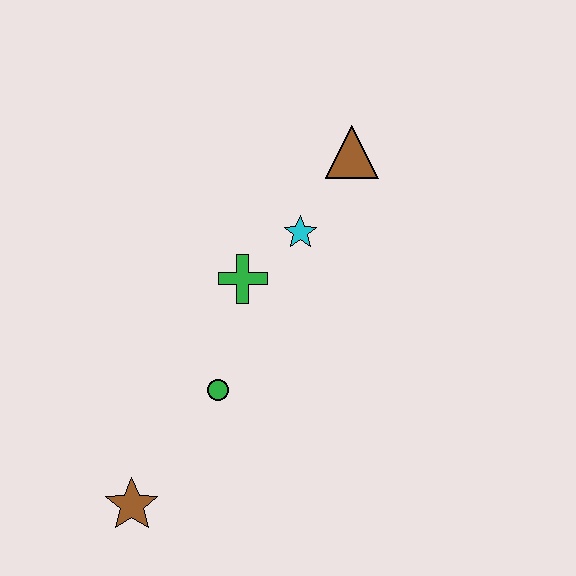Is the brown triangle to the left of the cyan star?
No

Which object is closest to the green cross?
The cyan star is closest to the green cross.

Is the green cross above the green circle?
Yes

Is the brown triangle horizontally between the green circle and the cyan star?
No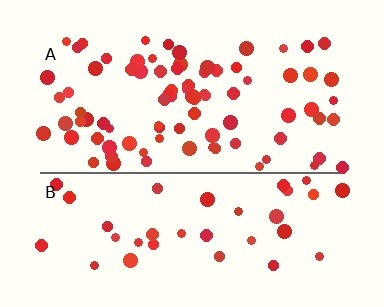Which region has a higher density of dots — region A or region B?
A (the top).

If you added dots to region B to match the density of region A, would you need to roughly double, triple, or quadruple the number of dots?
Approximately double.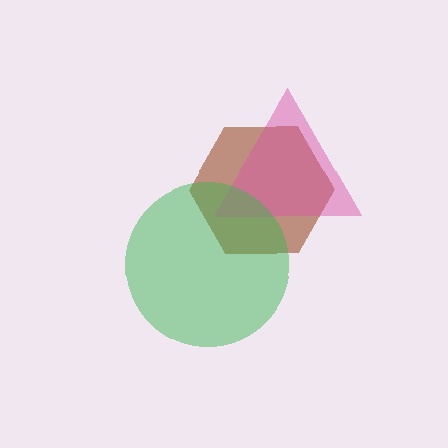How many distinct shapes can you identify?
There are 3 distinct shapes: a brown hexagon, a pink triangle, a green circle.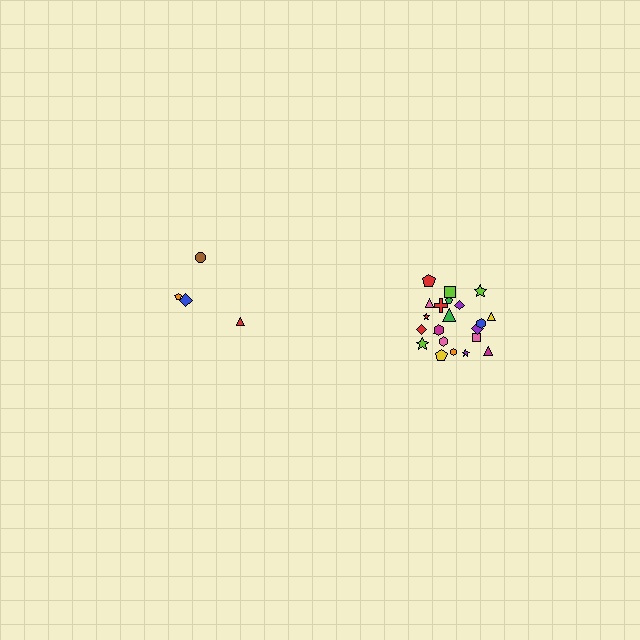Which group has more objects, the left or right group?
The right group.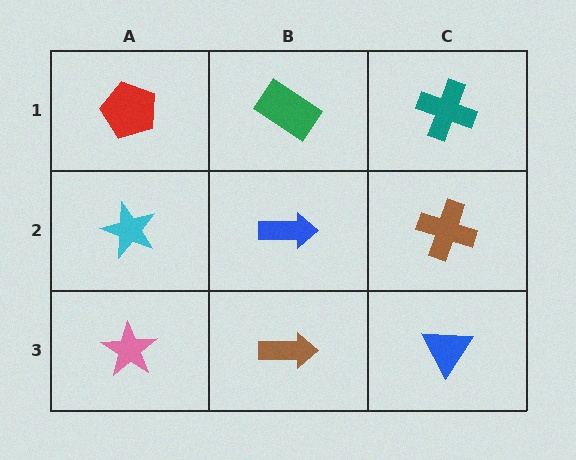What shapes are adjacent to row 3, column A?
A cyan star (row 2, column A), a brown arrow (row 3, column B).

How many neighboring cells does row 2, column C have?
3.